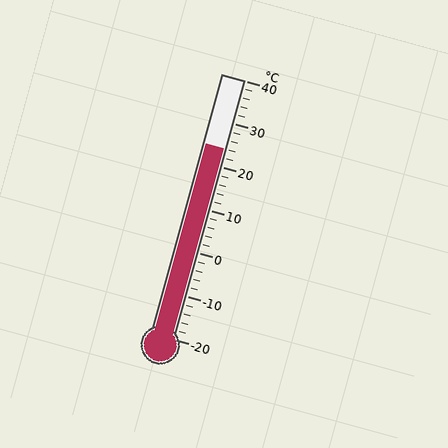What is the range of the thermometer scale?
The thermometer scale ranges from -20°C to 40°C.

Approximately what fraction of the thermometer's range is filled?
The thermometer is filled to approximately 75% of its range.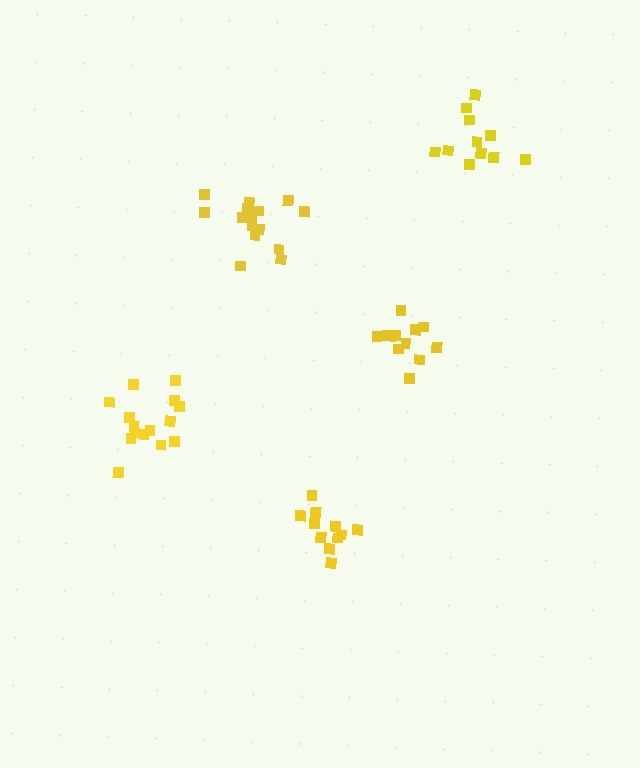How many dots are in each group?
Group 1: 15 dots, Group 2: 11 dots, Group 3: 15 dots, Group 4: 11 dots, Group 5: 12 dots (64 total).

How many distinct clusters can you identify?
There are 5 distinct clusters.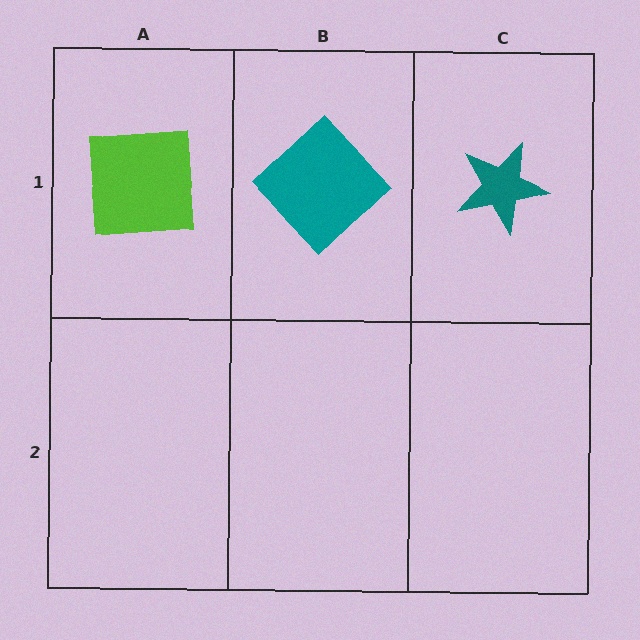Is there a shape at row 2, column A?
No, that cell is empty.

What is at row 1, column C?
A teal star.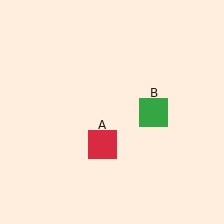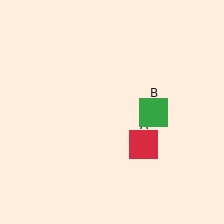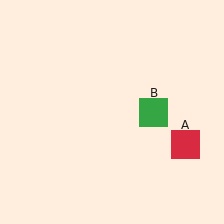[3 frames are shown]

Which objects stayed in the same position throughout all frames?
Green square (object B) remained stationary.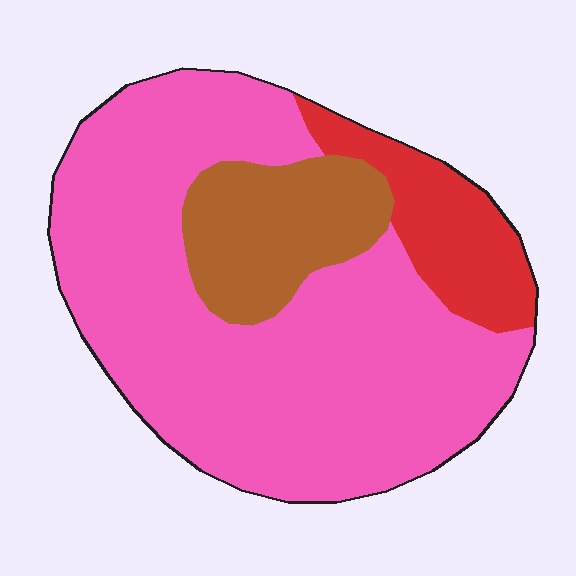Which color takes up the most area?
Pink, at roughly 70%.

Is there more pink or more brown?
Pink.